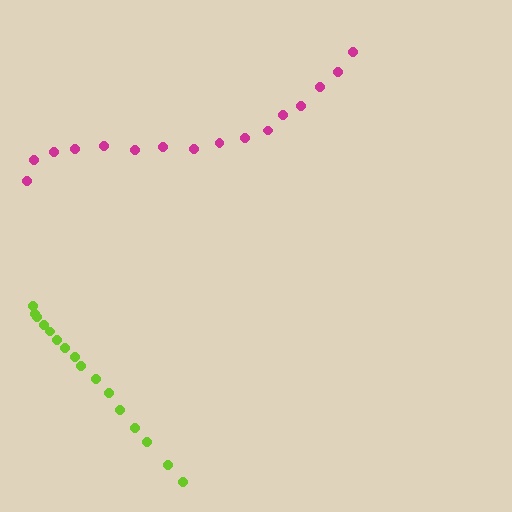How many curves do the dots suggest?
There are 2 distinct paths.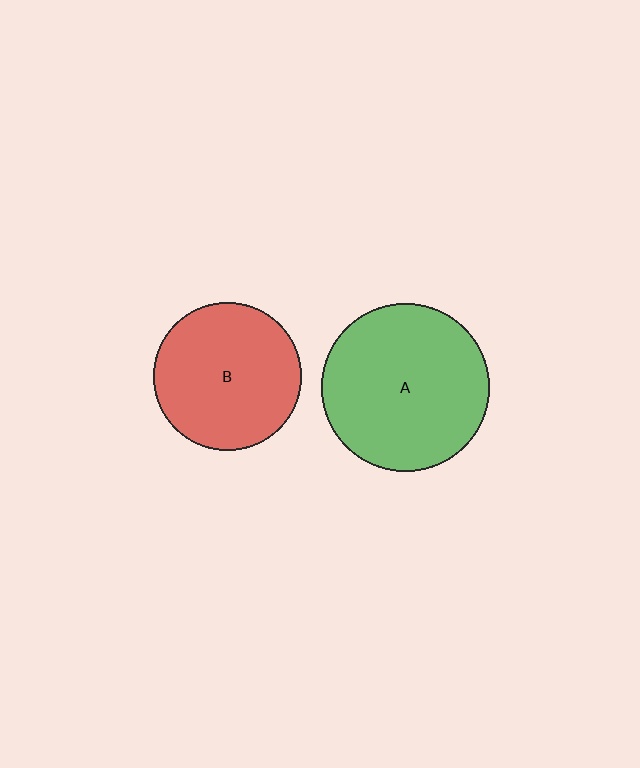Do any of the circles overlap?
No, none of the circles overlap.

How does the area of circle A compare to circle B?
Approximately 1.3 times.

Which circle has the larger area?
Circle A (green).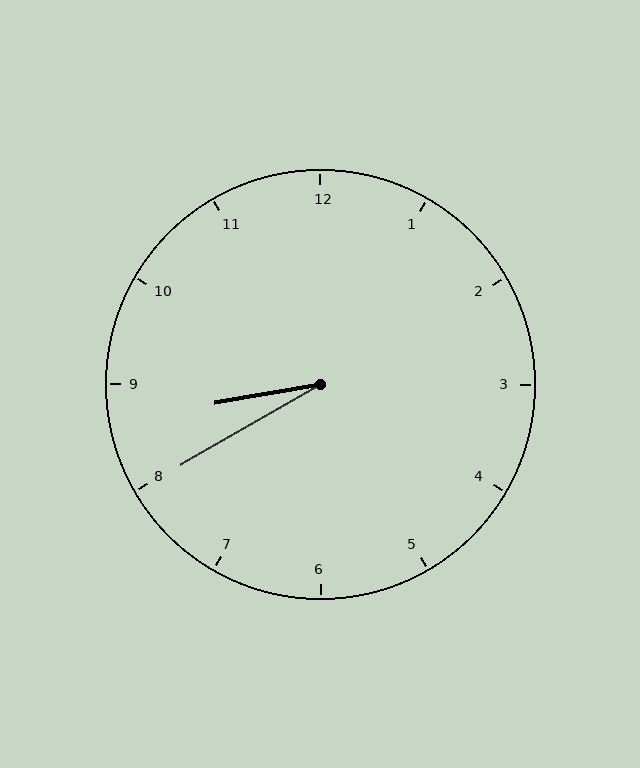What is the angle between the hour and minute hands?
Approximately 20 degrees.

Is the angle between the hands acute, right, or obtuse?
It is acute.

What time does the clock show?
8:40.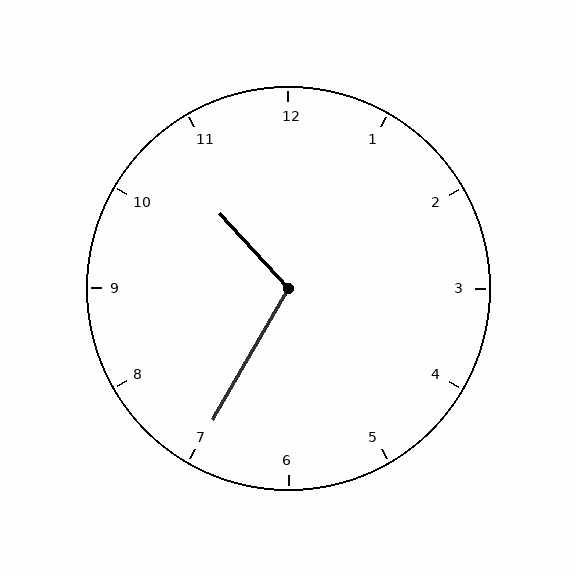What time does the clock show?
10:35.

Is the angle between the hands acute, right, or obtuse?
It is obtuse.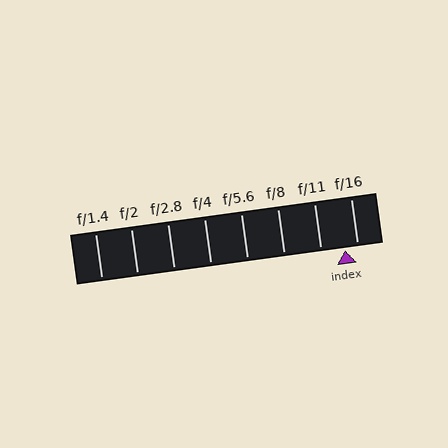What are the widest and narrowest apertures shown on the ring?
The widest aperture shown is f/1.4 and the narrowest is f/16.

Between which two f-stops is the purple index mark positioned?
The index mark is between f/11 and f/16.